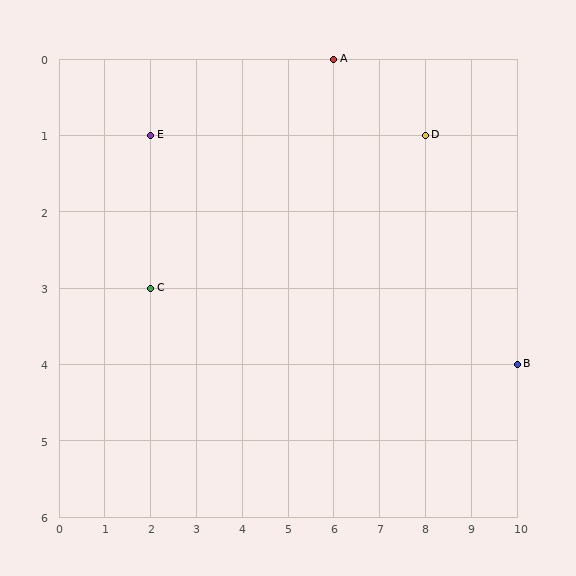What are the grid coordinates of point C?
Point C is at grid coordinates (2, 3).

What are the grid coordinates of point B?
Point B is at grid coordinates (10, 4).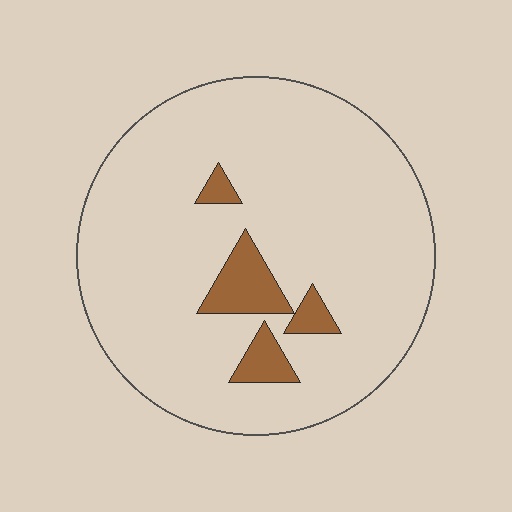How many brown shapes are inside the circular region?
4.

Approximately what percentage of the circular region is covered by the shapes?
Approximately 10%.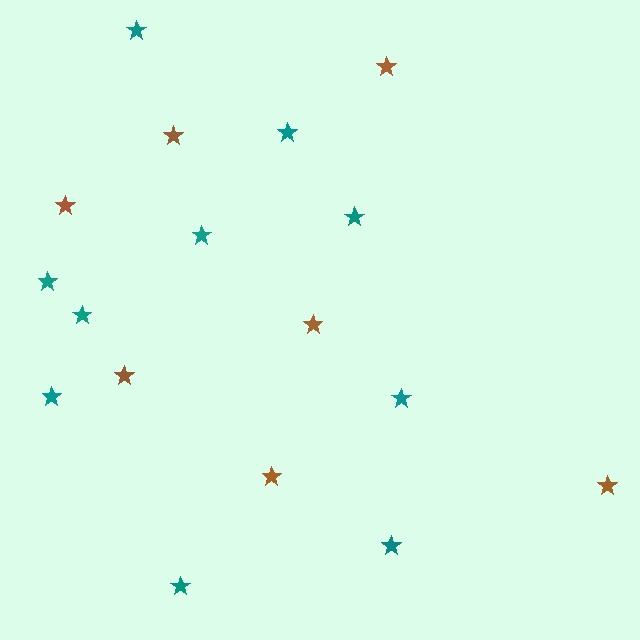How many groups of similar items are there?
There are 2 groups: one group of teal stars (10) and one group of brown stars (7).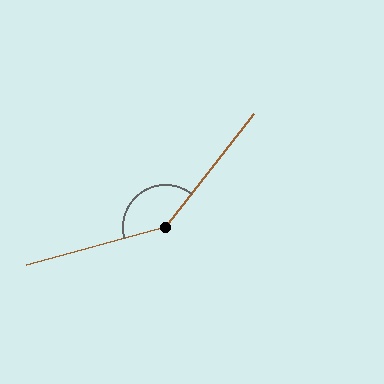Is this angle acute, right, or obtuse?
It is obtuse.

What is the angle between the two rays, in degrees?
Approximately 143 degrees.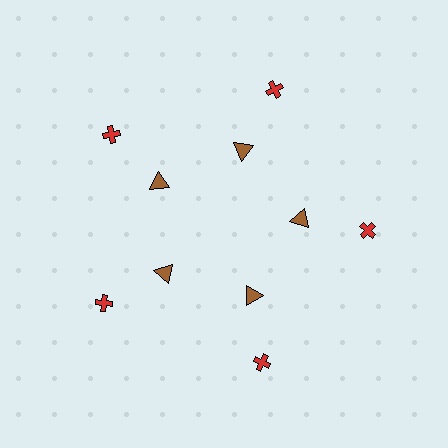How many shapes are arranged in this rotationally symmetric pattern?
There are 10 shapes, arranged in 5 groups of 2.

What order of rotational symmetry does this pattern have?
This pattern has 5-fold rotational symmetry.